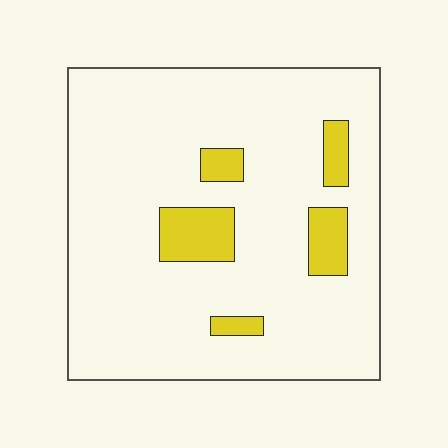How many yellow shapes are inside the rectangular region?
5.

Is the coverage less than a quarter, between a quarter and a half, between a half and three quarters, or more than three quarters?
Less than a quarter.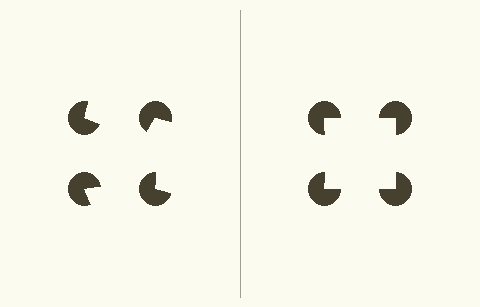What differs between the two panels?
The pac-man discs are positioned identically on both sides; only the wedge orientations differ. On the right they align to a square; on the left they are misaligned.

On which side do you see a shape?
An illusory square appears on the right side. On the left side the wedge cuts are rotated, so no coherent shape forms.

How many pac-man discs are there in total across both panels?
8 — 4 on each side.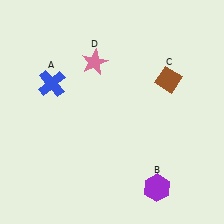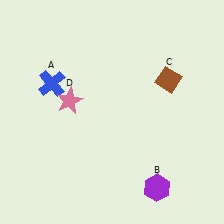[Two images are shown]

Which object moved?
The pink star (D) moved down.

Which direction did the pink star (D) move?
The pink star (D) moved down.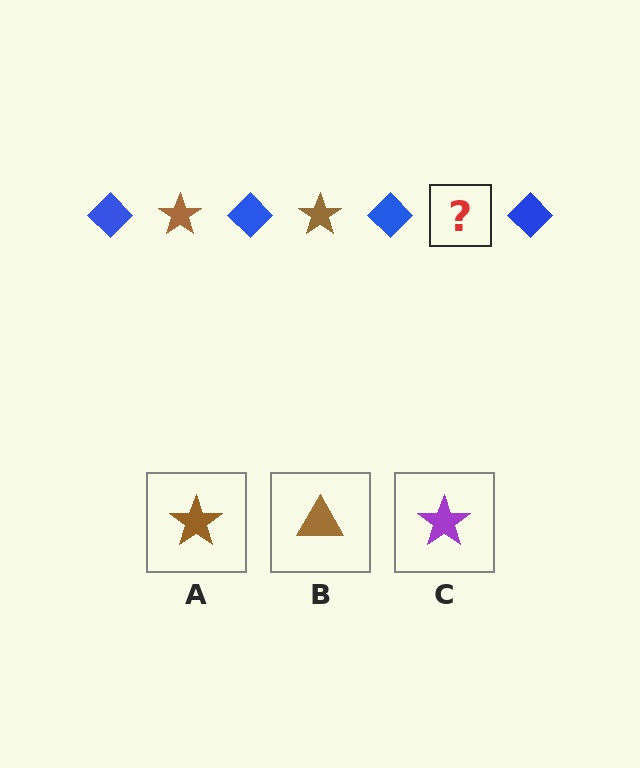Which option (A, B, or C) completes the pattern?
A.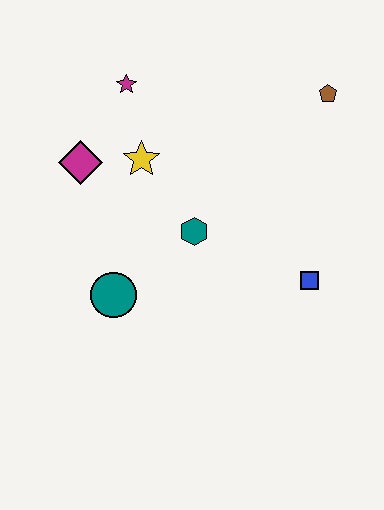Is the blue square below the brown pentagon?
Yes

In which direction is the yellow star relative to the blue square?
The yellow star is to the left of the blue square.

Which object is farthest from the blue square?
The magenta star is farthest from the blue square.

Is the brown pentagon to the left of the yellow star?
No